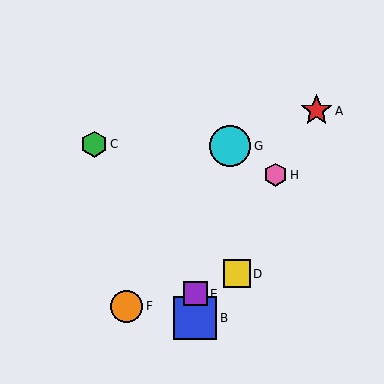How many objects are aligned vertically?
2 objects (B, E) are aligned vertically.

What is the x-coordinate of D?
Object D is at x≈237.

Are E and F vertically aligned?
No, E is at x≈195 and F is at x≈127.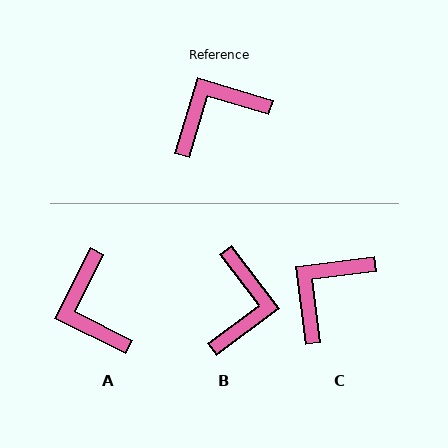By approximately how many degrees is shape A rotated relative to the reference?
Approximately 80 degrees counter-clockwise.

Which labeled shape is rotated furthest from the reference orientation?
B, about 126 degrees away.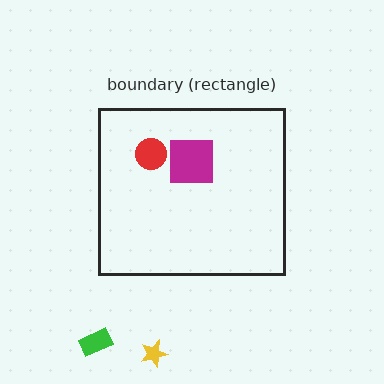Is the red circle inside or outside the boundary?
Inside.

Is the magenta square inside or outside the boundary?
Inside.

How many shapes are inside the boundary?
2 inside, 2 outside.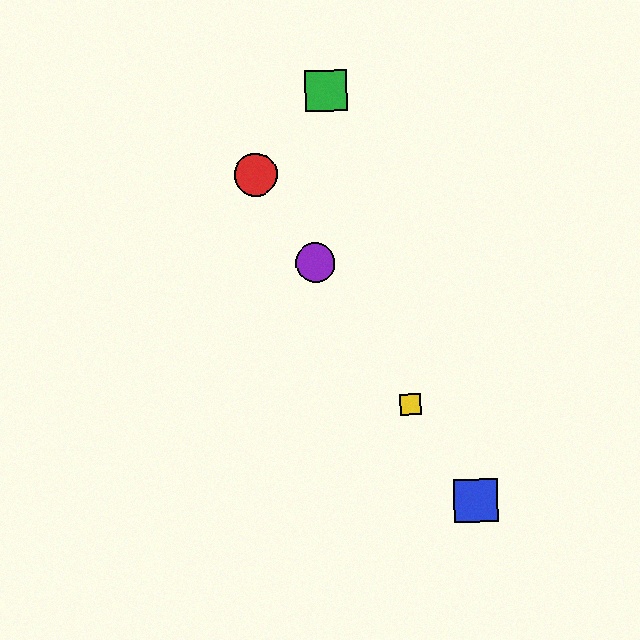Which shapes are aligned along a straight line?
The red circle, the blue square, the yellow square, the purple circle are aligned along a straight line.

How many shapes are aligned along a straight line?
4 shapes (the red circle, the blue square, the yellow square, the purple circle) are aligned along a straight line.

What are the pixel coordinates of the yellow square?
The yellow square is at (411, 404).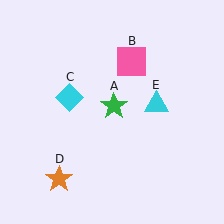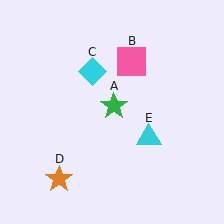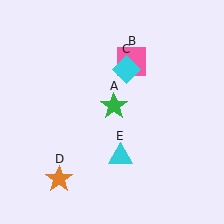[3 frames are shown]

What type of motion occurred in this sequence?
The cyan diamond (object C), cyan triangle (object E) rotated clockwise around the center of the scene.